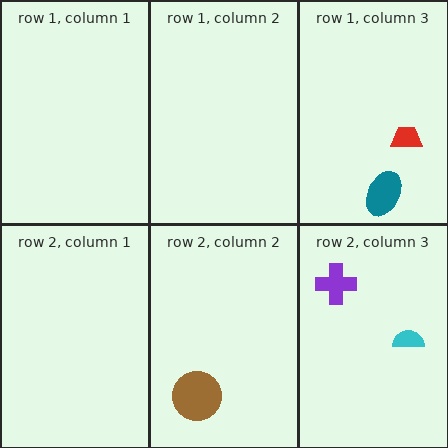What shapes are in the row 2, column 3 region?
The purple cross, the cyan semicircle.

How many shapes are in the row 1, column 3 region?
2.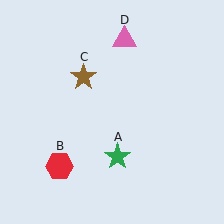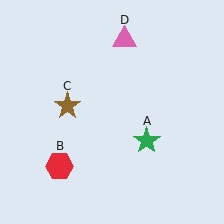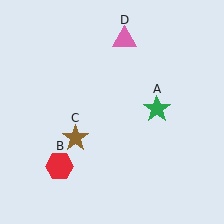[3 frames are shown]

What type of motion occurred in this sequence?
The green star (object A), brown star (object C) rotated counterclockwise around the center of the scene.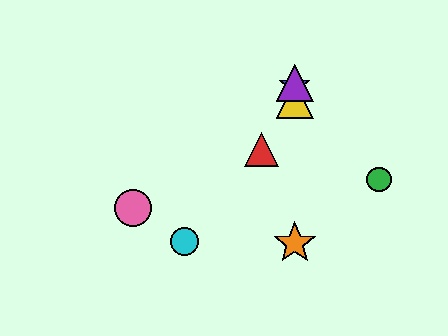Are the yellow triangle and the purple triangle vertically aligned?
Yes, both are at x≈295.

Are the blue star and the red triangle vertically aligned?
No, the blue star is at x≈295 and the red triangle is at x≈262.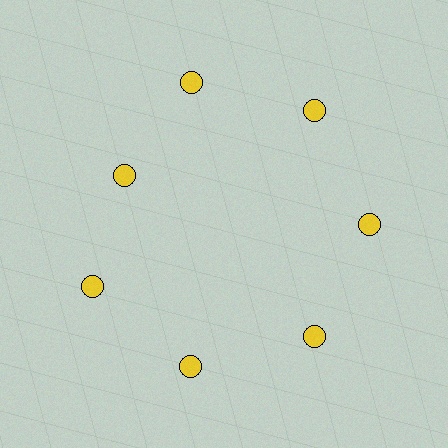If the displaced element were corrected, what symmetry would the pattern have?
It would have 7-fold rotational symmetry — the pattern would map onto itself every 51 degrees.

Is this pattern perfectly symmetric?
No. The 7 yellow circles are arranged in a ring, but one element near the 10 o'clock position is pulled inward toward the center, breaking the 7-fold rotational symmetry.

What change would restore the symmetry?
The symmetry would be restored by moving it outward, back onto the ring so that all 7 circles sit at equal angles and equal distance from the center.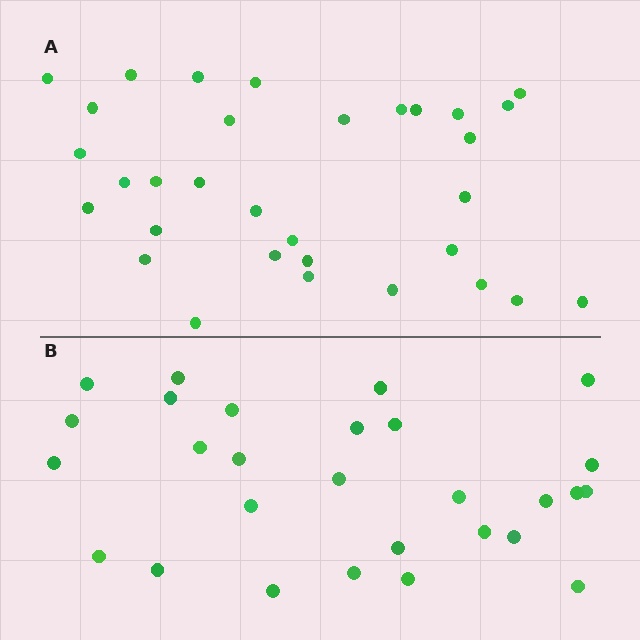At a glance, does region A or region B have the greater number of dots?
Region A (the top region) has more dots.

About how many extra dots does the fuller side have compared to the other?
Region A has about 4 more dots than region B.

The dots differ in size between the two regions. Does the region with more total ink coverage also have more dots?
No. Region B has more total ink coverage because its dots are larger, but region A actually contains more individual dots. Total area can be misleading — the number of items is what matters here.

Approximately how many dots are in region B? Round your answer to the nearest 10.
About 30 dots. (The exact count is 28, which rounds to 30.)